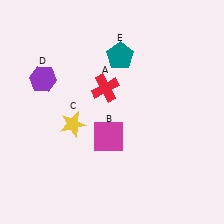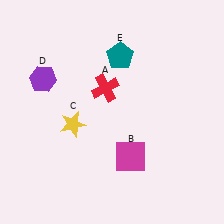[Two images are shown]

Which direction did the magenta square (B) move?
The magenta square (B) moved right.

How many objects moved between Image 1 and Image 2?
1 object moved between the two images.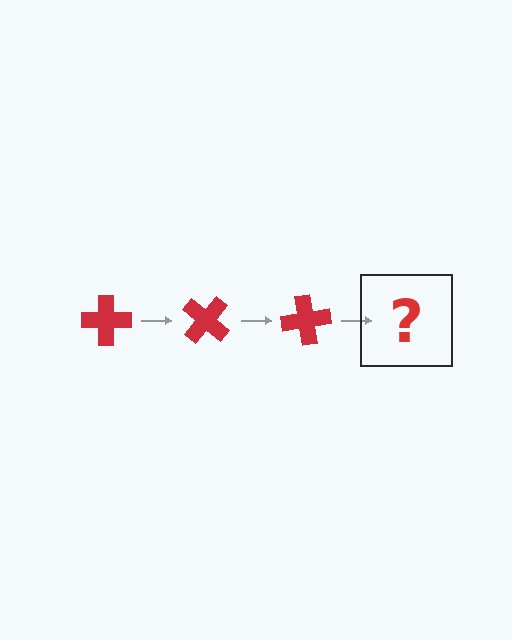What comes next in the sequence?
The next element should be a red cross rotated 120 degrees.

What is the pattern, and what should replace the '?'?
The pattern is that the cross rotates 40 degrees each step. The '?' should be a red cross rotated 120 degrees.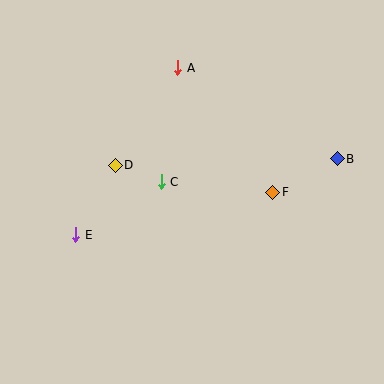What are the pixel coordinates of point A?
Point A is at (178, 68).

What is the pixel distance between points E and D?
The distance between E and D is 80 pixels.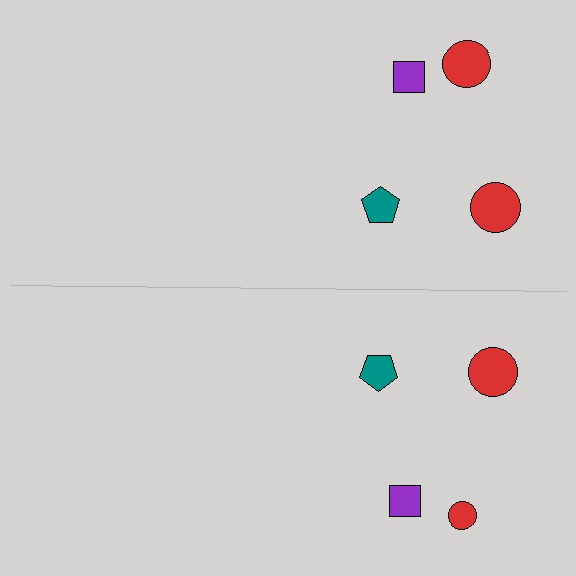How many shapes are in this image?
There are 8 shapes in this image.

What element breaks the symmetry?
The red circle on the bottom side has a different size than its mirror counterpart.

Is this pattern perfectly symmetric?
No, the pattern is not perfectly symmetric. The red circle on the bottom side has a different size than its mirror counterpart.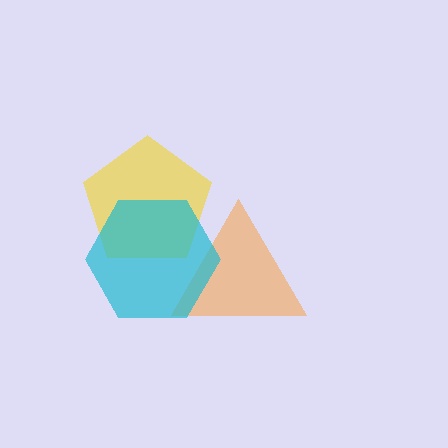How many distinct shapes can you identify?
There are 3 distinct shapes: an orange triangle, a yellow pentagon, a cyan hexagon.